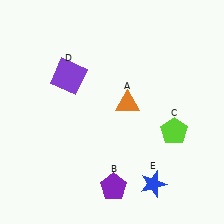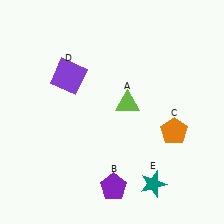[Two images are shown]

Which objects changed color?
A changed from orange to lime. C changed from lime to orange. E changed from blue to teal.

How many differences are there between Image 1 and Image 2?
There are 3 differences between the two images.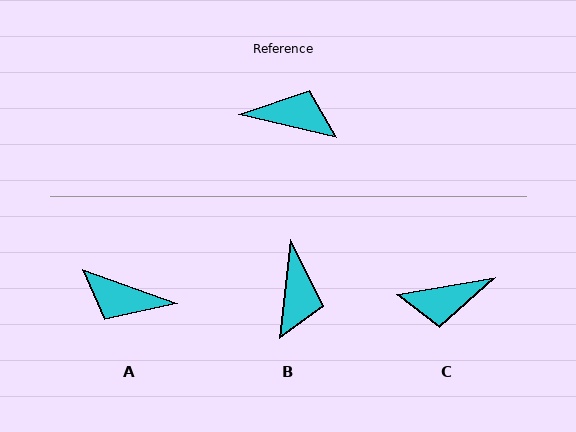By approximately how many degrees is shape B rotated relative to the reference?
Approximately 83 degrees clockwise.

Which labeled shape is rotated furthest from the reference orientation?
A, about 173 degrees away.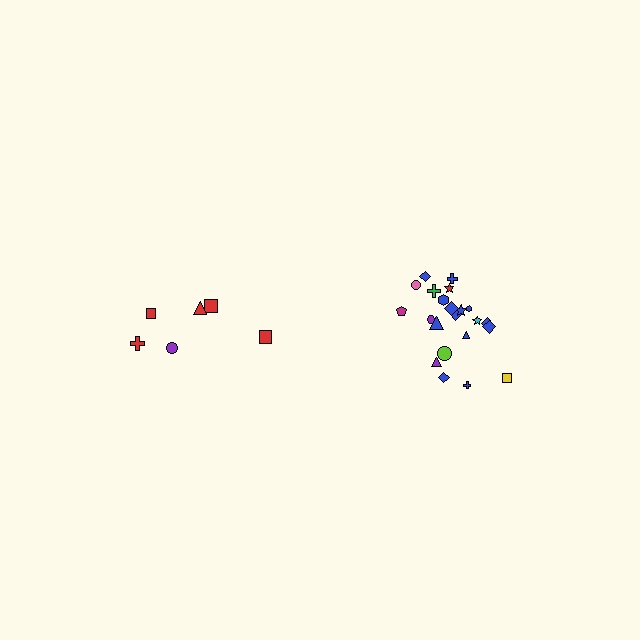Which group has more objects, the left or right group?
The right group.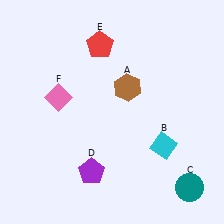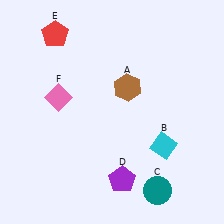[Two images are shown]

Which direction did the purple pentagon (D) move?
The purple pentagon (D) moved right.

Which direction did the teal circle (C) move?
The teal circle (C) moved left.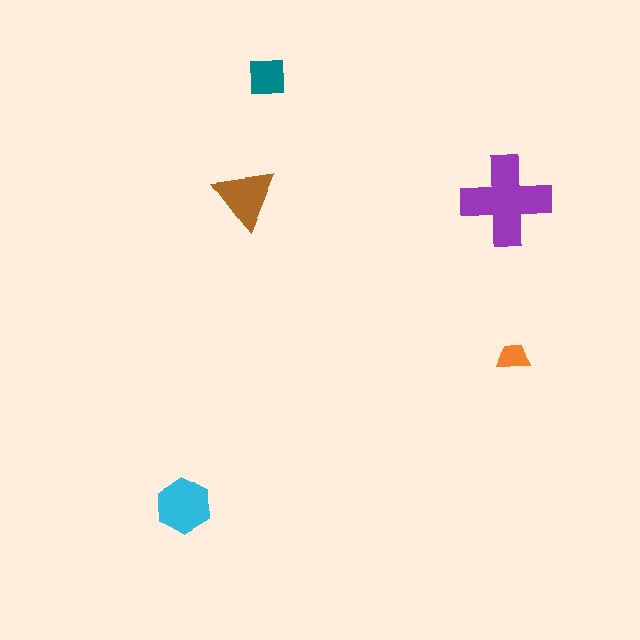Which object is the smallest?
The orange trapezoid.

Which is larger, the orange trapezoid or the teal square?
The teal square.